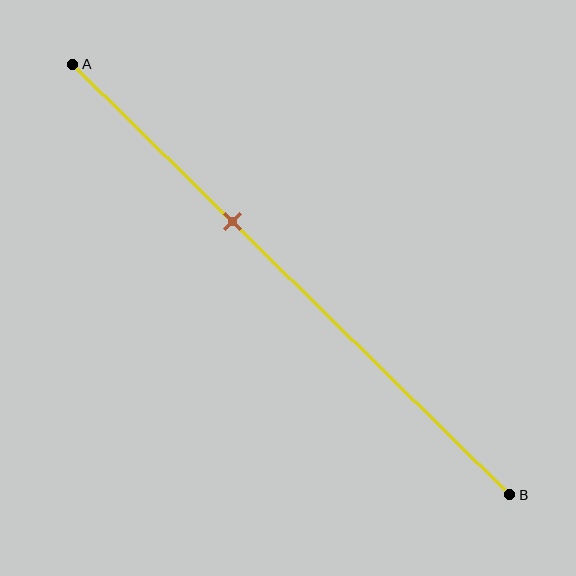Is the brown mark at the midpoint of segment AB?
No, the mark is at about 35% from A, not at the 50% midpoint.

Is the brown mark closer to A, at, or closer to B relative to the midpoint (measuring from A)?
The brown mark is closer to point A than the midpoint of segment AB.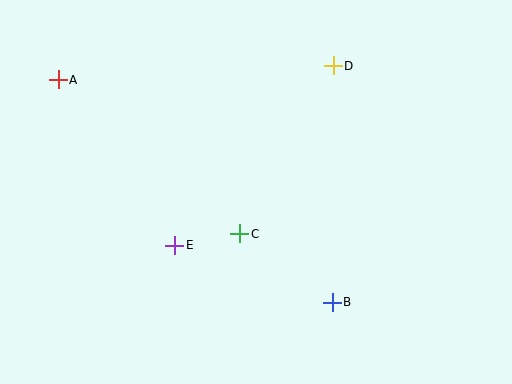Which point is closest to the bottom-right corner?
Point B is closest to the bottom-right corner.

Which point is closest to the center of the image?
Point C at (240, 234) is closest to the center.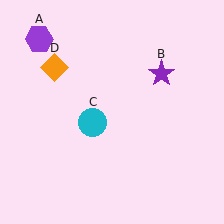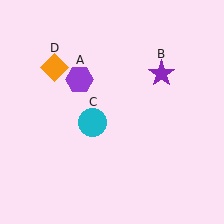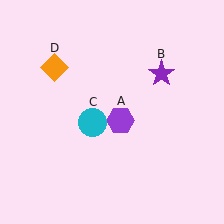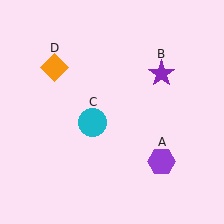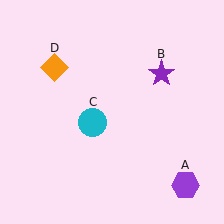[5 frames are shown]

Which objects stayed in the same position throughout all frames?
Purple star (object B) and cyan circle (object C) and orange diamond (object D) remained stationary.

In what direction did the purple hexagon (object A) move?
The purple hexagon (object A) moved down and to the right.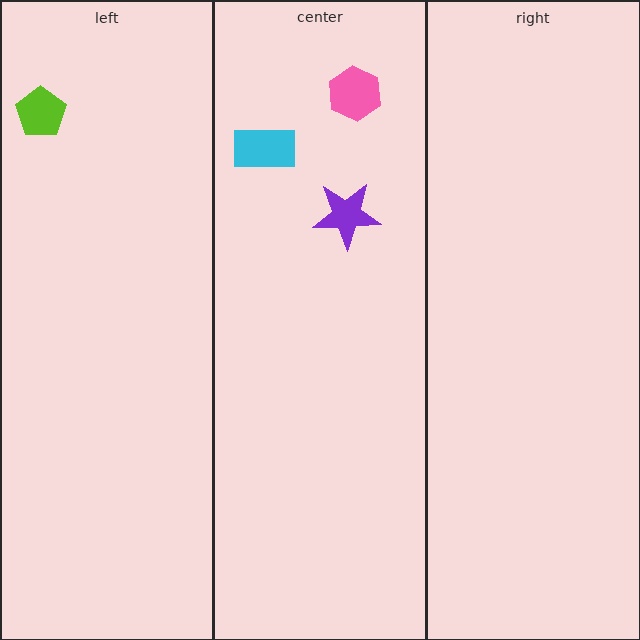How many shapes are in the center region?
3.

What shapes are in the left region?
The lime pentagon.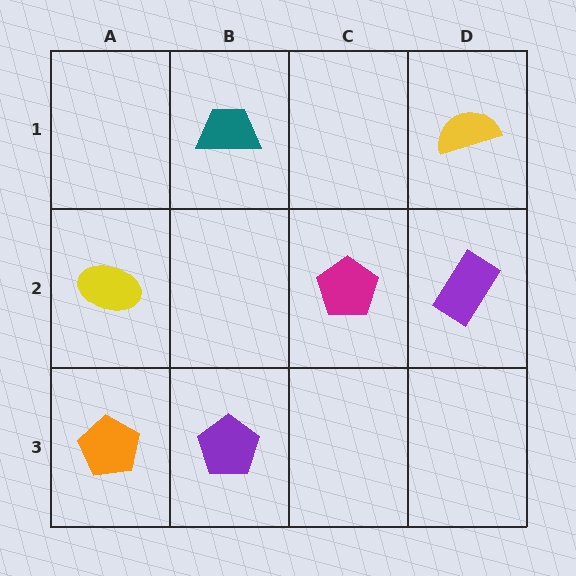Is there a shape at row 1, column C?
No, that cell is empty.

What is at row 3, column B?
A purple pentagon.